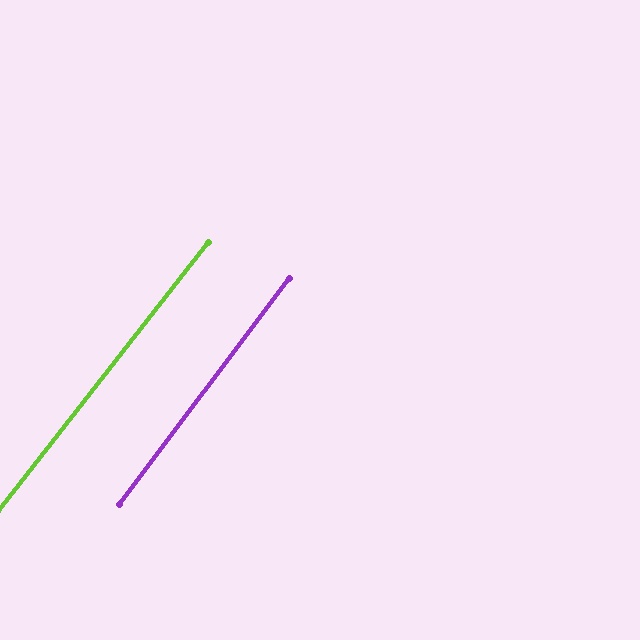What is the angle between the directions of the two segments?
Approximately 1 degree.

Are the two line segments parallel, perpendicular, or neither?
Parallel — their directions differ by only 1.2°.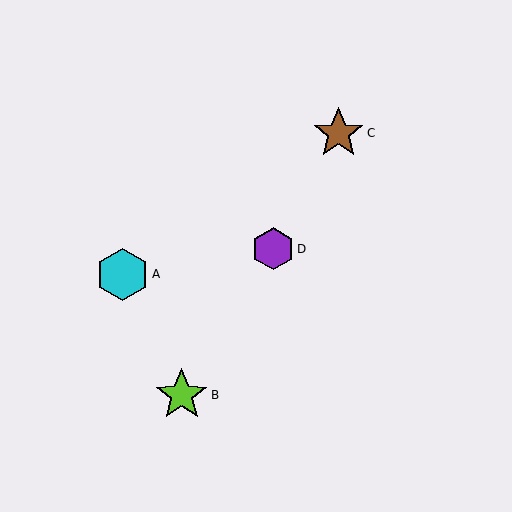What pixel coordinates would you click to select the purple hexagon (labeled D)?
Click at (273, 249) to select the purple hexagon D.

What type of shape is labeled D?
Shape D is a purple hexagon.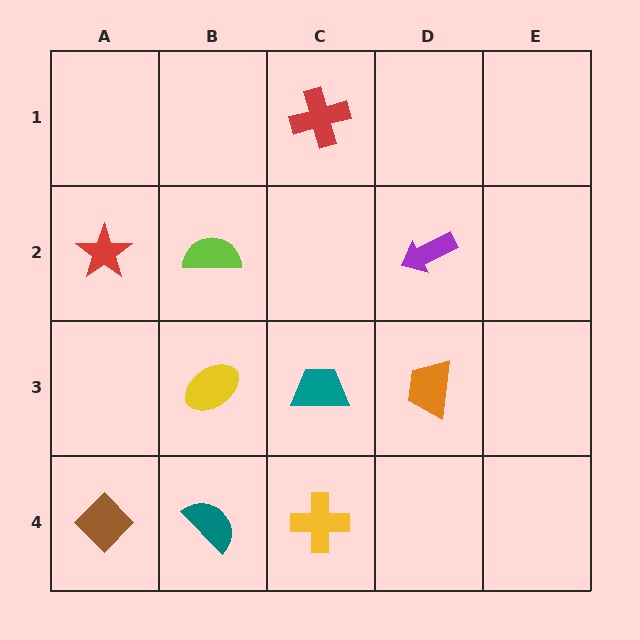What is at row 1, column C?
A red cross.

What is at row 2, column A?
A red star.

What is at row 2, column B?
A lime semicircle.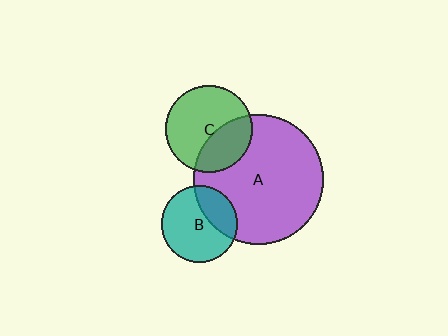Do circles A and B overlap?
Yes.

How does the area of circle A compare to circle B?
Approximately 2.9 times.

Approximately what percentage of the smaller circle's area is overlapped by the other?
Approximately 30%.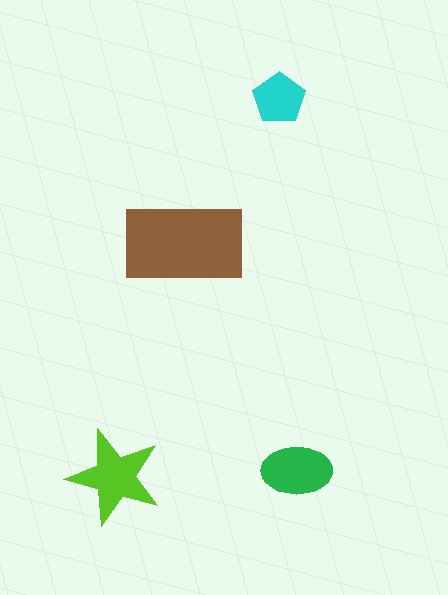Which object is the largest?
The brown rectangle.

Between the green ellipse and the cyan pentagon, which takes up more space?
The green ellipse.